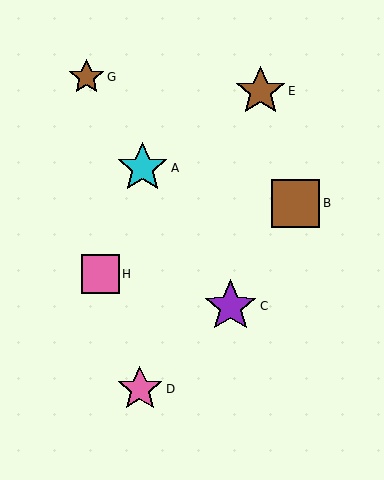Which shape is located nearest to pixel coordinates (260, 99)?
The brown star (labeled E) at (261, 92) is nearest to that location.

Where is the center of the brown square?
The center of the brown square is at (295, 203).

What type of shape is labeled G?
Shape G is a brown star.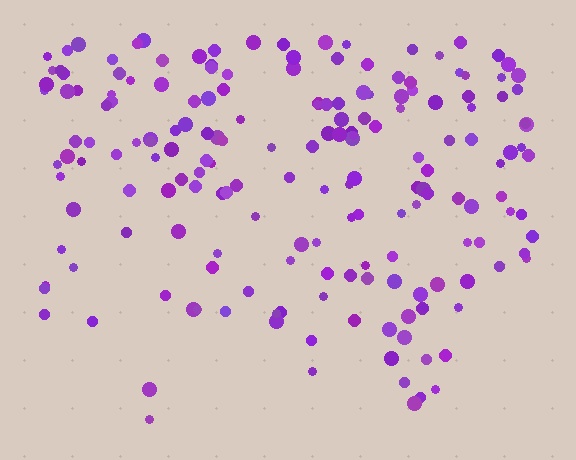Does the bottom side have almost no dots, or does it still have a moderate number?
Still a moderate number, just noticeably fewer than the top.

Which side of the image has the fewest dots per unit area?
The bottom.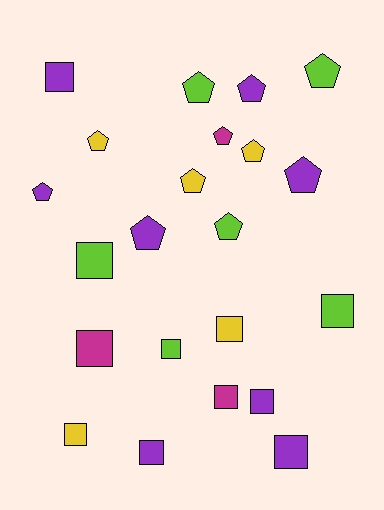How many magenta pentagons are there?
There is 1 magenta pentagon.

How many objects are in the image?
There are 22 objects.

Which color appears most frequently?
Purple, with 8 objects.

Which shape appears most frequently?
Pentagon, with 11 objects.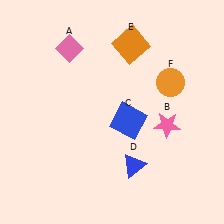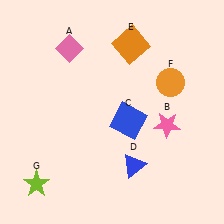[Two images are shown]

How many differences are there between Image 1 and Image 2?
There is 1 difference between the two images.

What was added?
A lime star (G) was added in Image 2.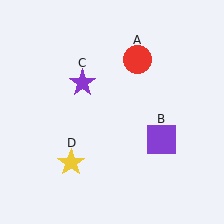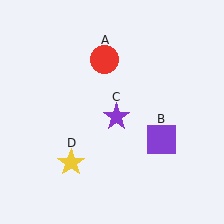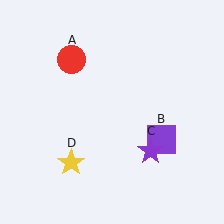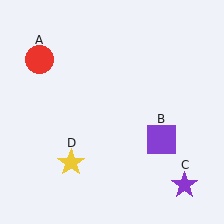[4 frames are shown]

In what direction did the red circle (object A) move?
The red circle (object A) moved left.